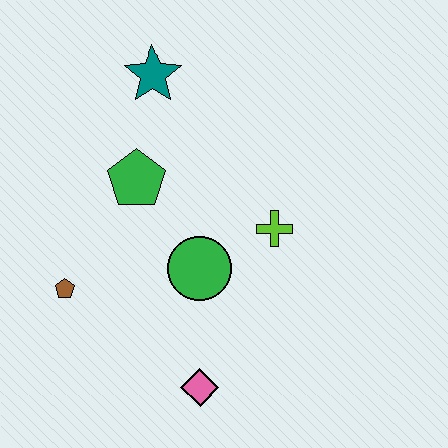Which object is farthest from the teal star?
The pink diamond is farthest from the teal star.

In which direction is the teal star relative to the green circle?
The teal star is above the green circle.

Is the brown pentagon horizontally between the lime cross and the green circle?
No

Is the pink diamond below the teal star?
Yes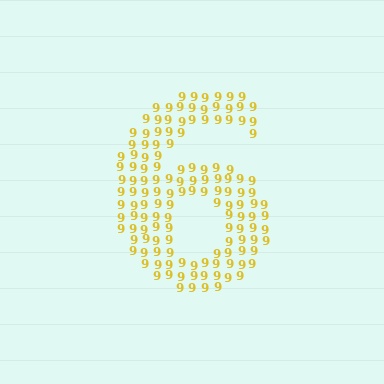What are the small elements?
The small elements are digit 9's.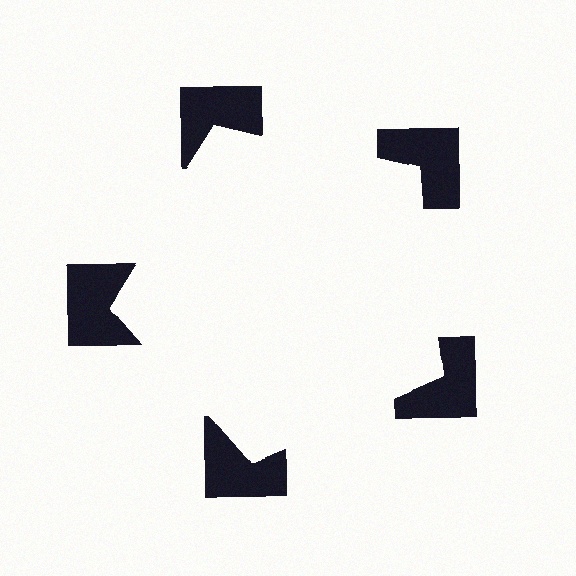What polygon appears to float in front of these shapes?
An illusory pentagon — its edges are inferred from the aligned wedge cuts in the notched squares, not physically drawn.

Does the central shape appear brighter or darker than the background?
It typically appears slightly brighter than the background, even though no actual brightness change is drawn.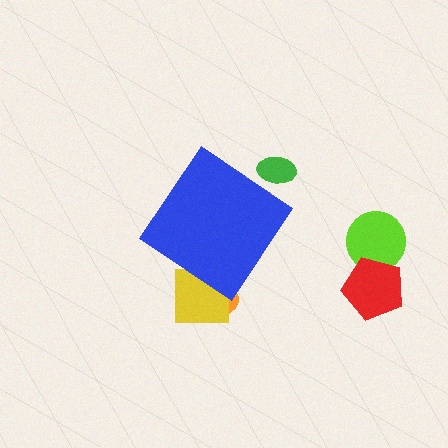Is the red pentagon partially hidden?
No, the red pentagon is fully visible.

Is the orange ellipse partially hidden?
Yes, the orange ellipse is partially hidden behind the blue diamond.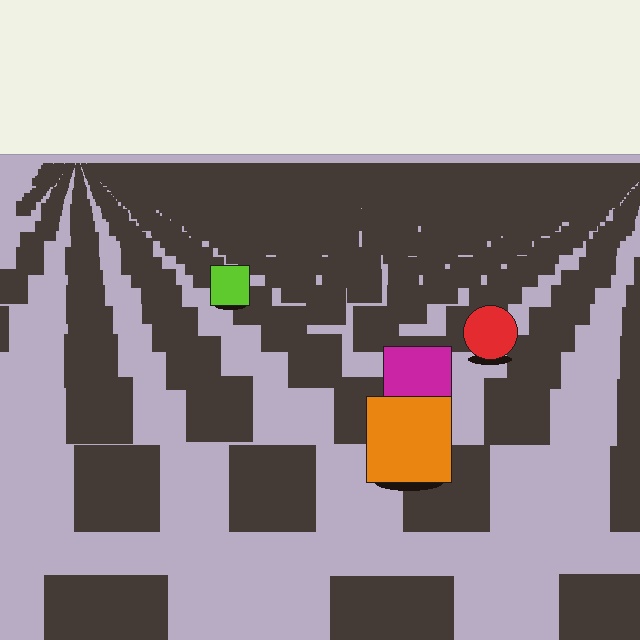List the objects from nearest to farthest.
From nearest to farthest: the orange square, the magenta square, the red circle, the lime square.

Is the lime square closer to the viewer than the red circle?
No. The red circle is closer — you can tell from the texture gradient: the ground texture is coarser near it.